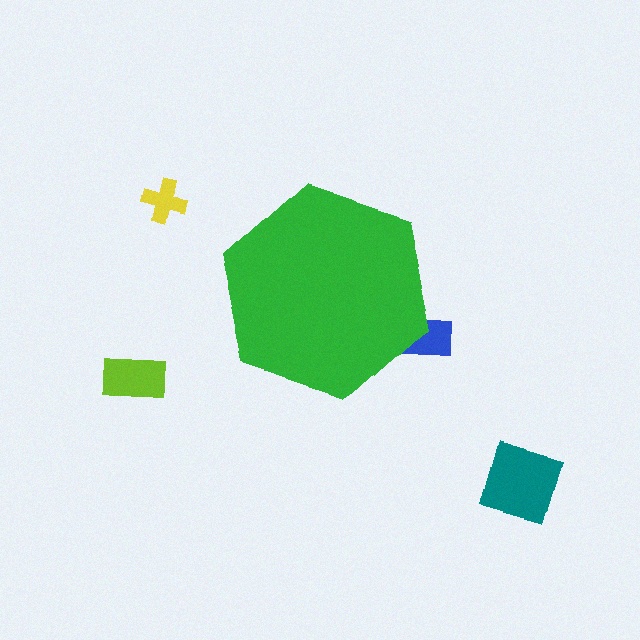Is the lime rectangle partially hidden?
No, the lime rectangle is fully visible.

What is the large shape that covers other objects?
A green hexagon.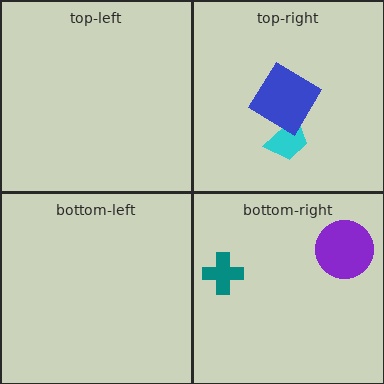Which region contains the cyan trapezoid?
The top-right region.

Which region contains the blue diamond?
The top-right region.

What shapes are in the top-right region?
The cyan trapezoid, the blue diamond.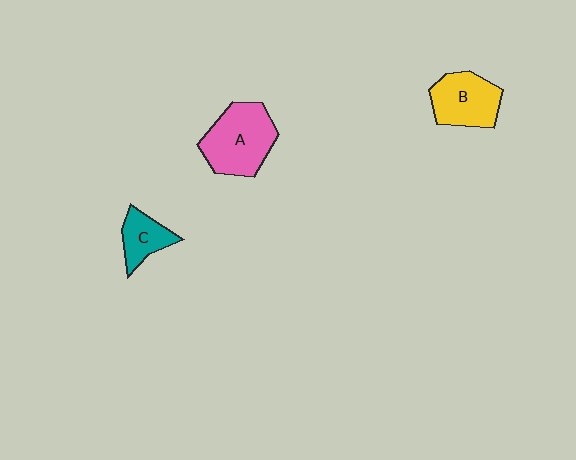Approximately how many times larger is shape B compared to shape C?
Approximately 1.6 times.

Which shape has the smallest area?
Shape C (teal).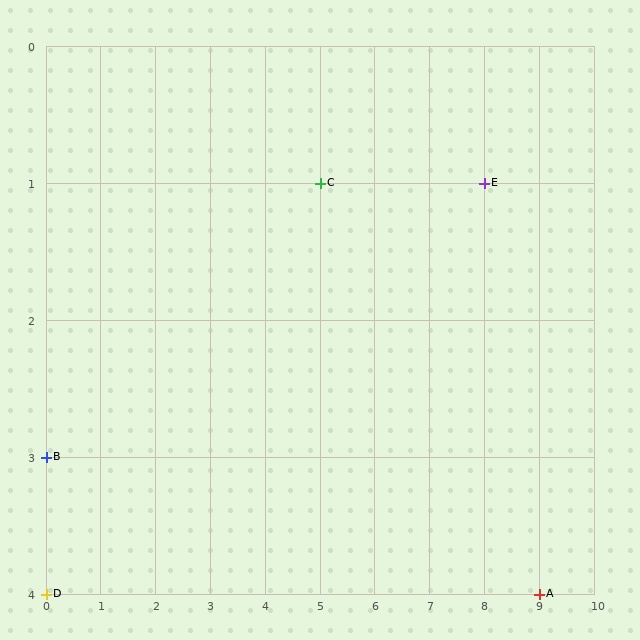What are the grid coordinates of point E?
Point E is at grid coordinates (8, 1).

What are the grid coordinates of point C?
Point C is at grid coordinates (5, 1).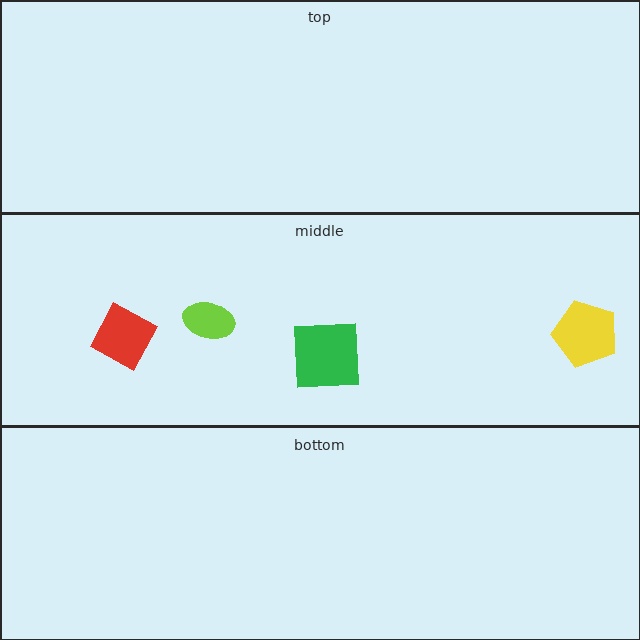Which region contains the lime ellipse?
The middle region.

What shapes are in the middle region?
The red diamond, the yellow pentagon, the green square, the lime ellipse.